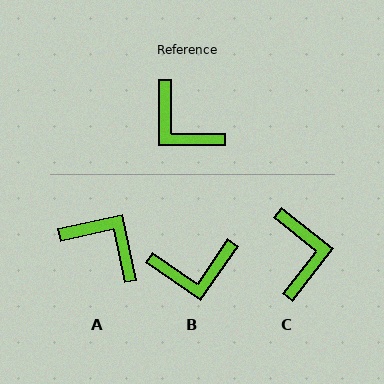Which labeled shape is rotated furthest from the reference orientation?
A, about 168 degrees away.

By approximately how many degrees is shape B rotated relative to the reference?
Approximately 55 degrees counter-clockwise.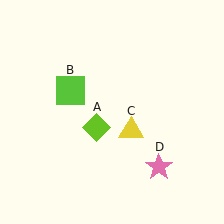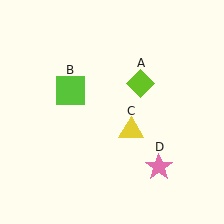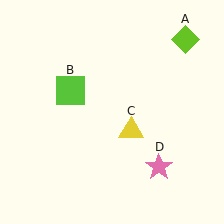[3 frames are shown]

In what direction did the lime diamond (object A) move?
The lime diamond (object A) moved up and to the right.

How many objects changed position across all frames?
1 object changed position: lime diamond (object A).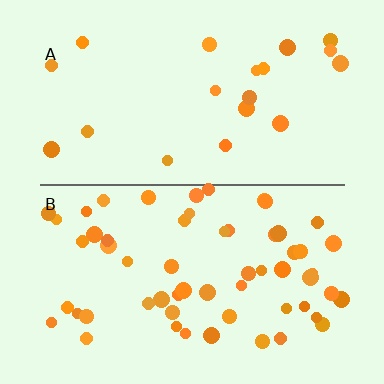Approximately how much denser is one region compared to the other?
Approximately 2.9× — region B over region A.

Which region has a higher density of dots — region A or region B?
B (the bottom).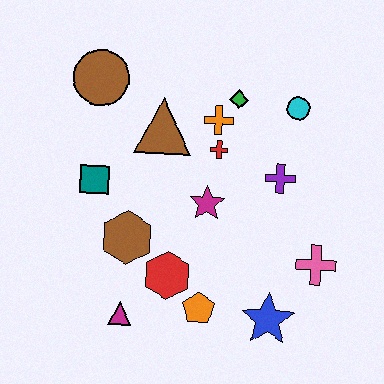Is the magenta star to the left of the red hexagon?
No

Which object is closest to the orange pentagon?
The red hexagon is closest to the orange pentagon.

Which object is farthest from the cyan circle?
The magenta triangle is farthest from the cyan circle.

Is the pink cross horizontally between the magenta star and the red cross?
No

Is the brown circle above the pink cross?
Yes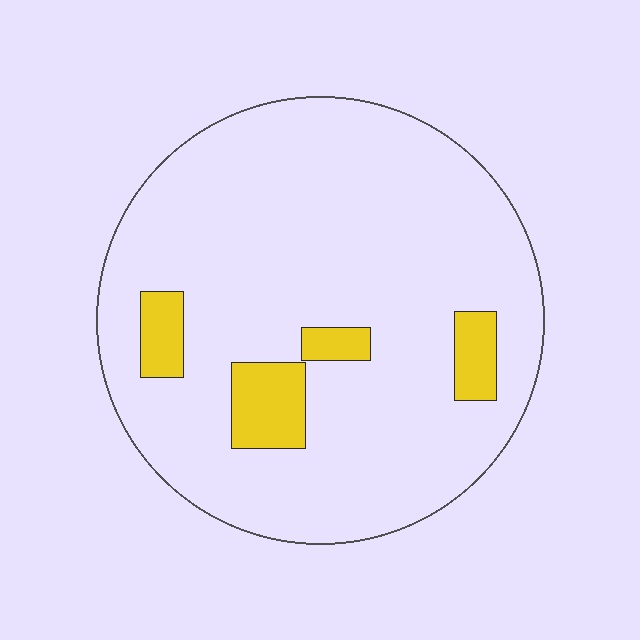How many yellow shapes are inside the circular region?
4.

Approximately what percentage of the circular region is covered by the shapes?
Approximately 10%.